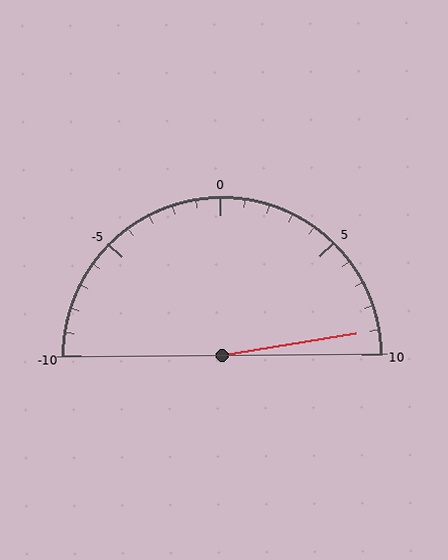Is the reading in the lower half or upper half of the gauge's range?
The reading is in the upper half of the range (-10 to 10).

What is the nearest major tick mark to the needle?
The nearest major tick mark is 10.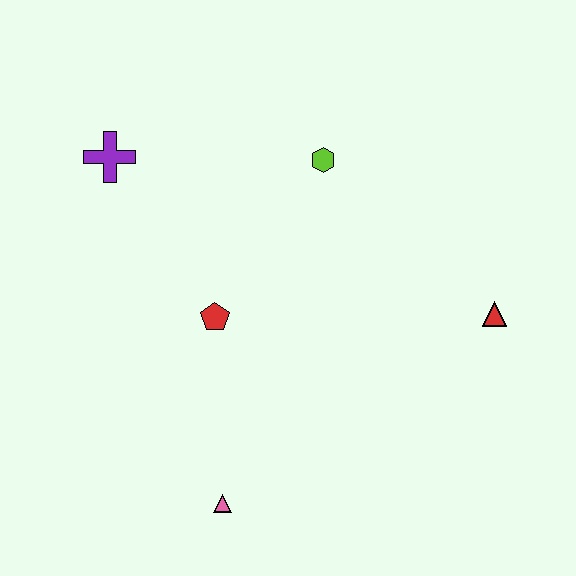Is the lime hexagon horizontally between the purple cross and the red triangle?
Yes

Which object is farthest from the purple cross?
The red triangle is farthest from the purple cross.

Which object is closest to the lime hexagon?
The red pentagon is closest to the lime hexagon.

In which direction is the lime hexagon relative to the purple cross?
The lime hexagon is to the right of the purple cross.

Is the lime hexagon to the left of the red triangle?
Yes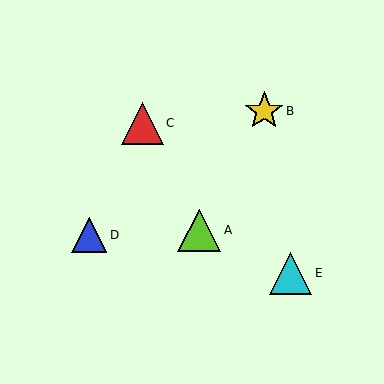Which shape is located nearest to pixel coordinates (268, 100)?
The yellow star (labeled B) at (264, 111) is nearest to that location.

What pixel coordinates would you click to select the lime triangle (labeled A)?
Click at (199, 230) to select the lime triangle A.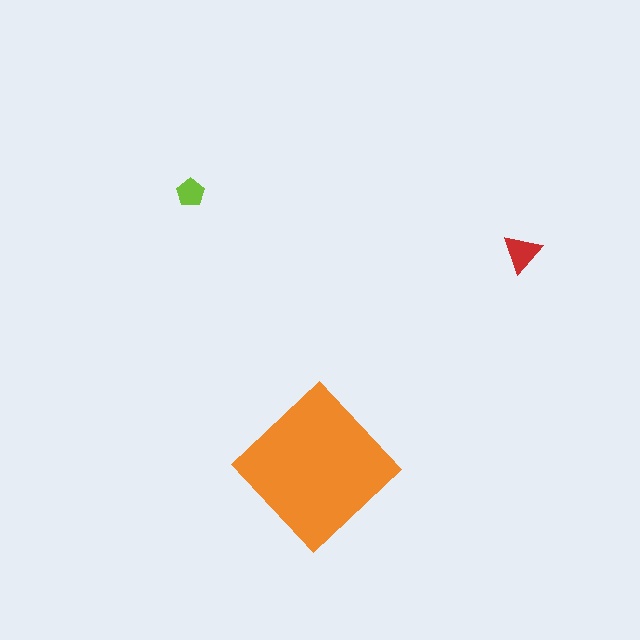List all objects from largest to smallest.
The orange diamond, the red triangle, the lime pentagon.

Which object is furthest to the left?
The lime pentagon is leftmost.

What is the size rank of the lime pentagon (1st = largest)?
3rd.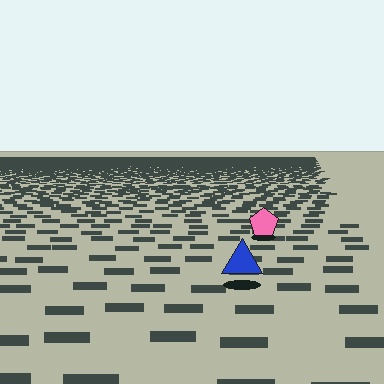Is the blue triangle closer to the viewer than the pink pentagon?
Yes. The blue triangle is closer — you can tell from the texture gradient: the ground texture is coarser near it.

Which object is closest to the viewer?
The blue triangle is closest. The texture marks near it are larger and more spread out.